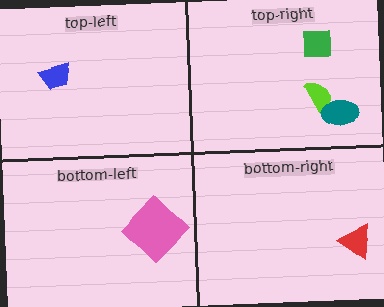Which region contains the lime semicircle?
The top-right region.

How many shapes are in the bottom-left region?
1.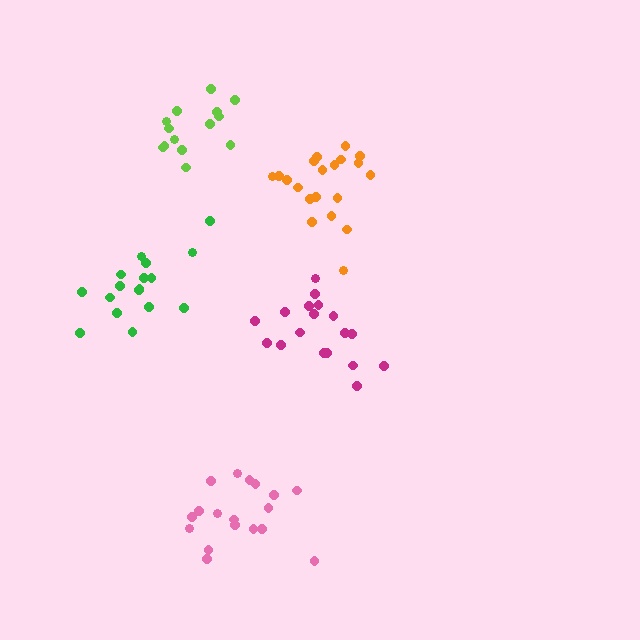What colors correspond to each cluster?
The clusters are colored: green, orange, lime, pink, magenta.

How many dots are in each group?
Group 1: 18 dots, Group 2: 20 dots, Group 3: 14 dots, Group 4: 18 dots, Group 5: 18 dots (88 total).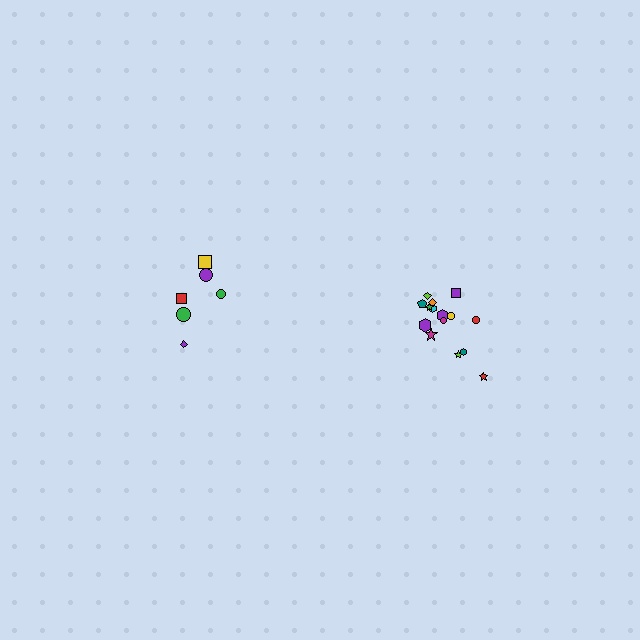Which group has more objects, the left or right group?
The right group.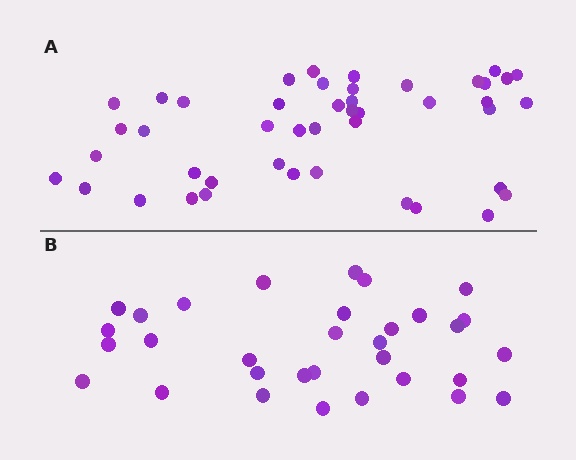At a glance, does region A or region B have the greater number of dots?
Region A (the top region) has more dots.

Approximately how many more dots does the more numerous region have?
Region A has approximately 15 more dots than region B.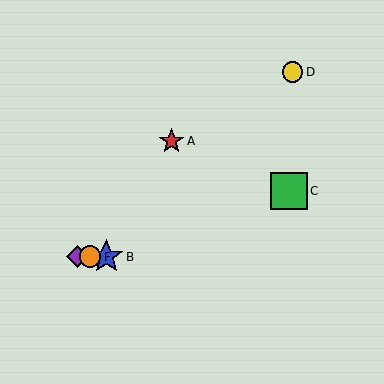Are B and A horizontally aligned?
No, B is at y≈257 and A is at y≈141.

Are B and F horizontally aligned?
Yes, both are at y≈257.